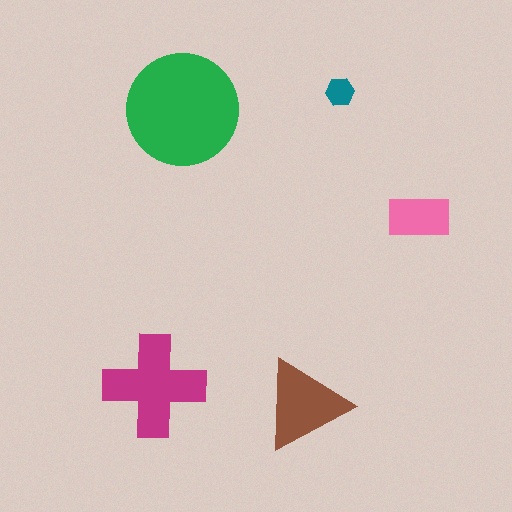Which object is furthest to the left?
The magenta cross is leftmost.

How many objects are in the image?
There are 5 objects in the image.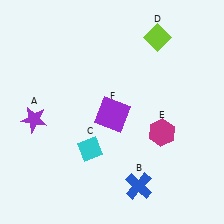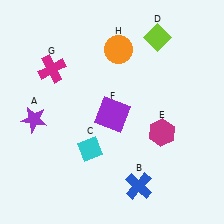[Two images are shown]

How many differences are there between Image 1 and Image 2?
There are 2 differences between the two images.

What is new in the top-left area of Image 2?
A magenta cross (G) was added in the top-left area of Image 2.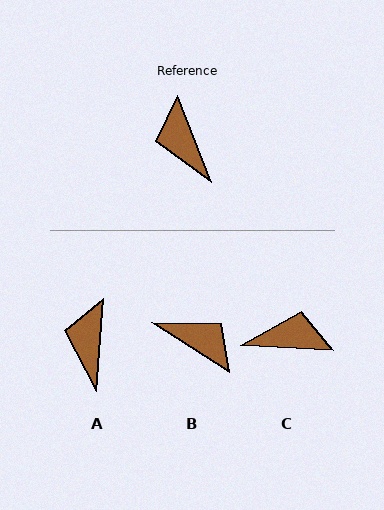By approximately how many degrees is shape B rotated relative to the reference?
Approximately 144 degrees clockwise.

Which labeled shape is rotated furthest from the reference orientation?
B, about 144 degrees away.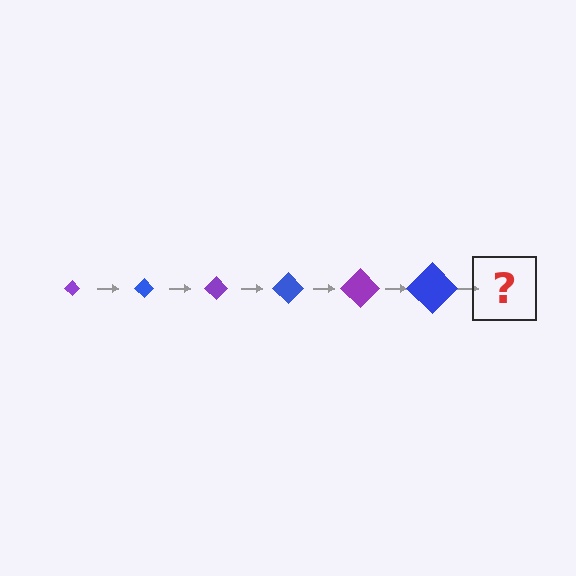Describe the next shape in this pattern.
It should be a purple diamond, larger than the previous one.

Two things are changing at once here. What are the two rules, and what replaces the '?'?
The two rules are that the diamond grows larger each step and the color cycles through purple and blue. The '?' should be a purple diamond, larger than the previous one.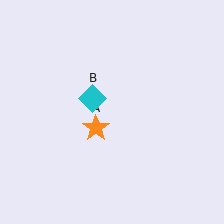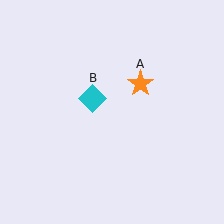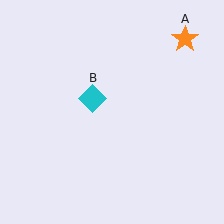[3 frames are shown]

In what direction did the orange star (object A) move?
The orange star (object A) moved up and to the right.